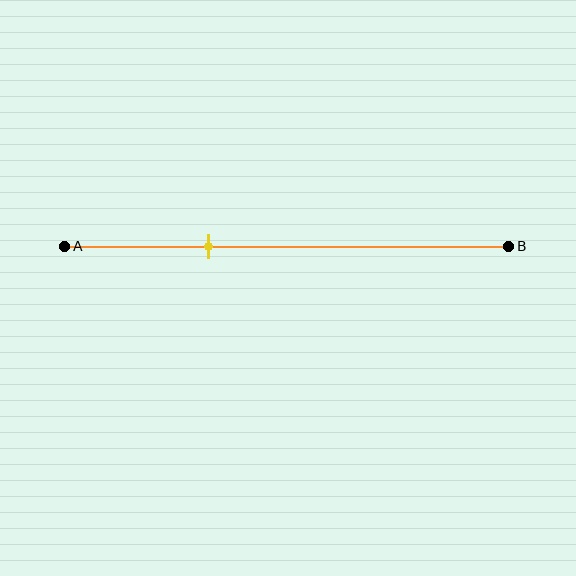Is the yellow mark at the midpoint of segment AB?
No, the mark is at about 35% from A, not at the 50% midpoint.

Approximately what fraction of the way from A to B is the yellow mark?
The yellow mark is approximately 35% of the way from A to B.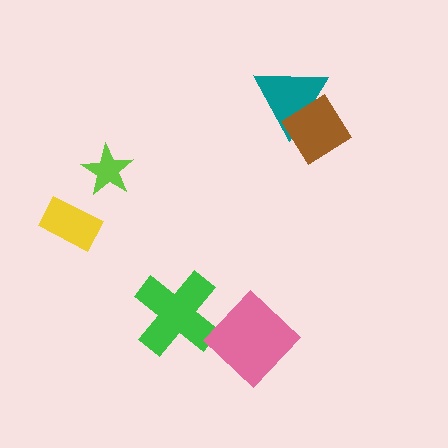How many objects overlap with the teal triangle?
1 object overlaps with the teal triangle.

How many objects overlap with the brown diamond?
1 object overlaps with the brown diamond.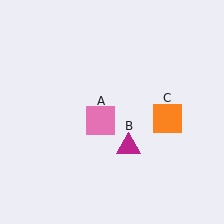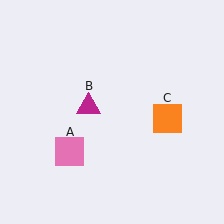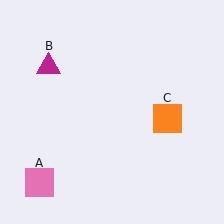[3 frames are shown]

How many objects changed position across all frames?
2 objects changed position: pink square (object A), magenta triangle (object B).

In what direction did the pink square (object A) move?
The pink square (object A) moved down and to the left.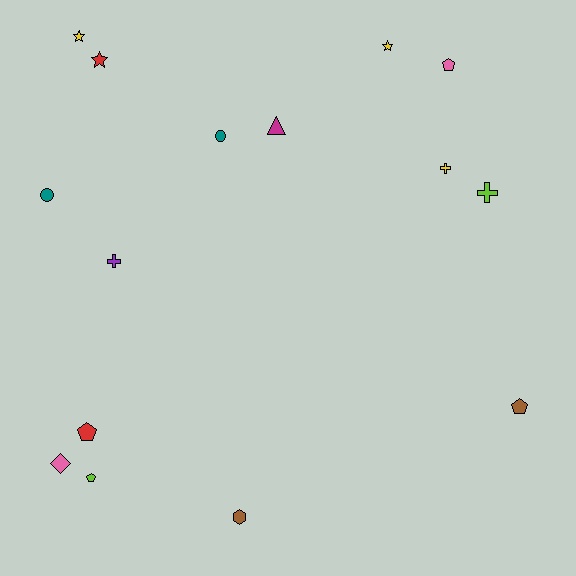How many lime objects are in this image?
There are 2 lime objects.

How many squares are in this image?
There are no squares.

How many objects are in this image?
There are 15 objects.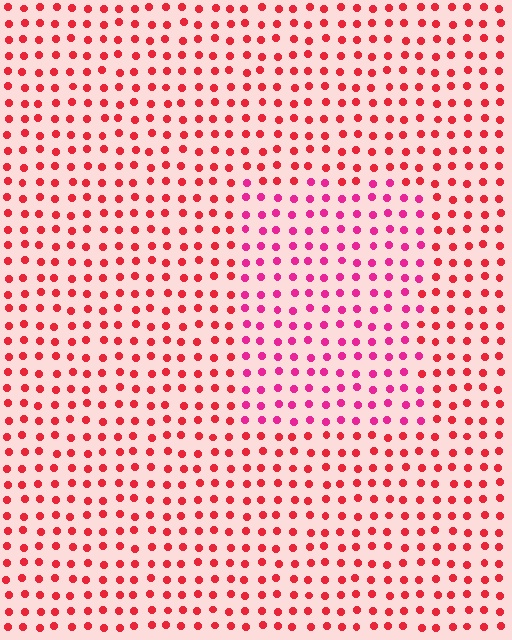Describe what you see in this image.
The image is filled with small red elements in a uniform arrangement. A rectangle-shaped region is visible where the elements are tinted to a slightly different hue, forming a subtle color boundary.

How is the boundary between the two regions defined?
The boundary is defined purely by a slight shift in hue (about 30 degrees). Spacing, size, and orientation are identical on both sides.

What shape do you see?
I see a rectangle.